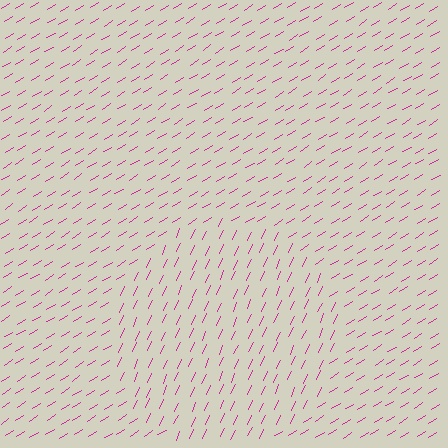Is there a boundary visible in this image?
Yes, there is a texture boundary formed by a change in line orientation.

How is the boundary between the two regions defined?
The boundary is defined purely by a change in line orientation (approximately 34 degrees difference). All lines are the same color and thickness.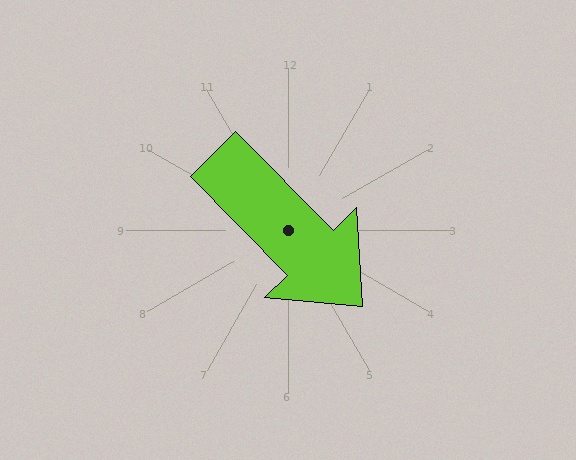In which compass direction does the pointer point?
Southeast.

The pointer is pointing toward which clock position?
Roughly 5 o'clock.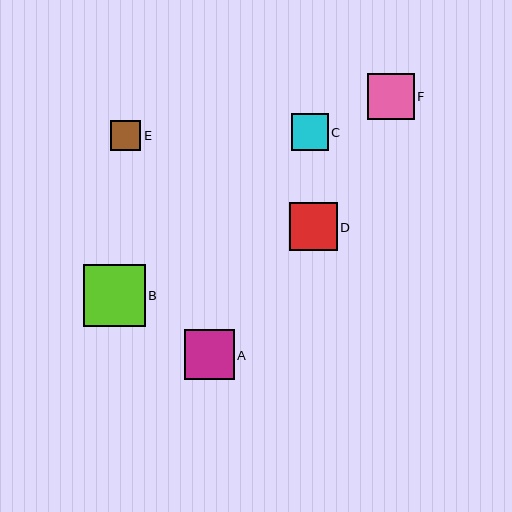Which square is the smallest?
Square E is the smallest with a size of approximately 30 pixels.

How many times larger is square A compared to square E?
Square A is approximately 1.6 times the size of square E.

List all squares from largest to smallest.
From largest to smallest: B, A, D, F, C, E.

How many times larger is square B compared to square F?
Square B is approximately 1.3 times the size of square F.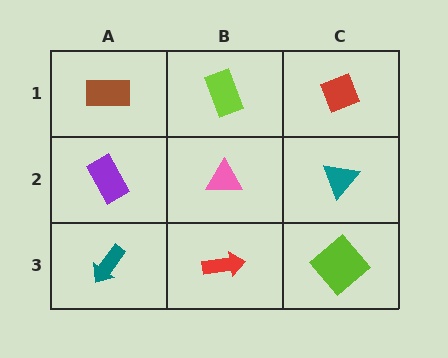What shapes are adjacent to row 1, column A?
A purple rectangle (row 2, column A), a lime rectangle (row 1, column B).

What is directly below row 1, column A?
A purple rectangle.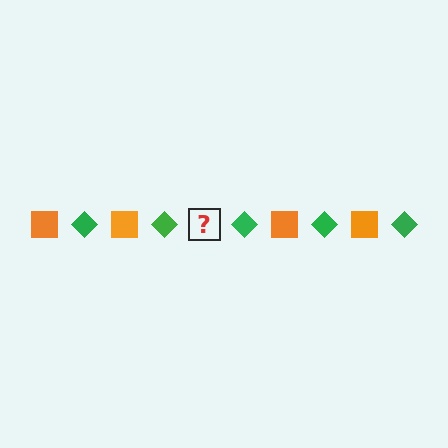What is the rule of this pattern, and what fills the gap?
The rule is that the pattern alternates between orange square and green diamond. The gap should be filled with an orange square.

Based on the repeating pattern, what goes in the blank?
The blank should be an orange square.